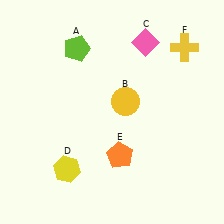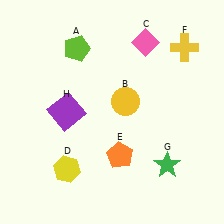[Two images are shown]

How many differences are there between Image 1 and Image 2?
There are 2 differences between the two images.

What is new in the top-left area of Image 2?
A purple square (H) was added in the top-left area of Image 2.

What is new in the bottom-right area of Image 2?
A green star (G) was added in the bottom-right area of Image 2.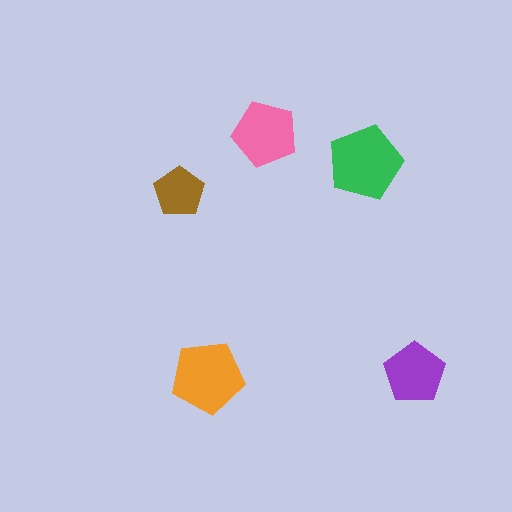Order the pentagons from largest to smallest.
the green one, the orange one, the pink one, the purple one, the brown one.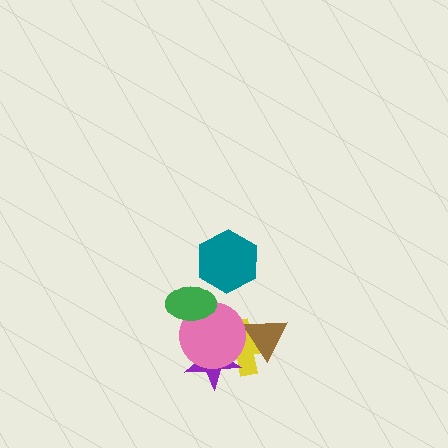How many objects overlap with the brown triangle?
1 object overlaps with the brown triangle.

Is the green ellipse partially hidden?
No, no other shape covers it.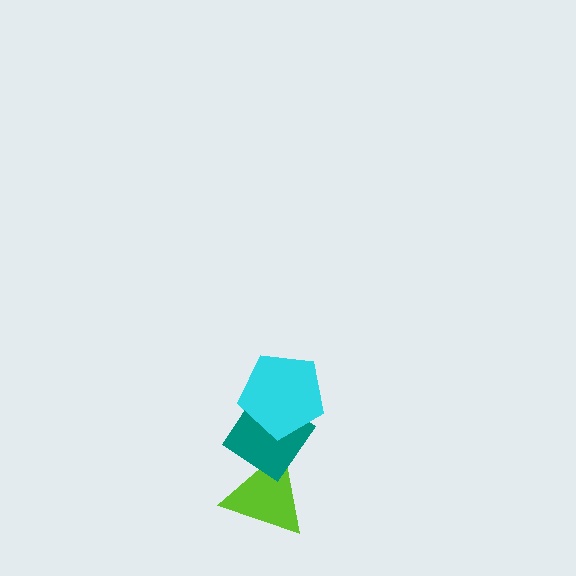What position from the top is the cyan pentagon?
The cyan pentagon is 1st from the top.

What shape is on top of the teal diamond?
The cyan pentagon is on top of the teal diamond.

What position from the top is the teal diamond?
The teal diamond is 2nd from the top.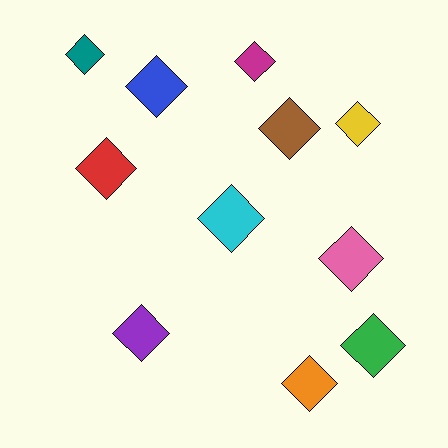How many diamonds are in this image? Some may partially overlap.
There are 11 diamonds.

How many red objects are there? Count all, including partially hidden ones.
There is 1 red object.